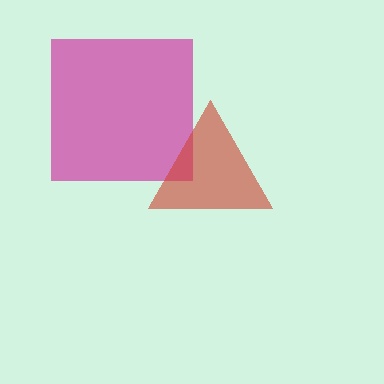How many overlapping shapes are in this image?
There are 2 overlapping shapes in the image.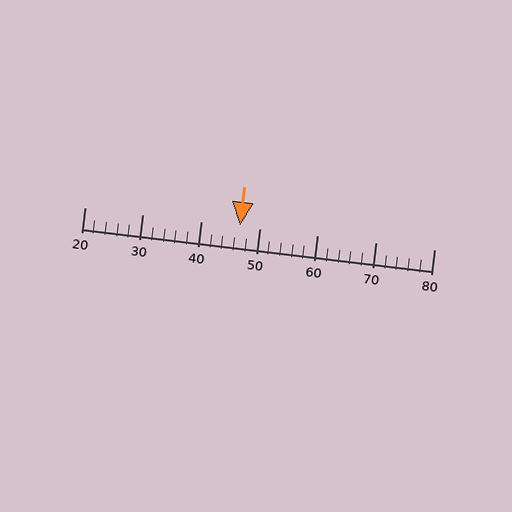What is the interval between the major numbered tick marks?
The major tick marks are spaced 10 units apart.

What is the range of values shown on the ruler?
The ruler shows values from 20 to 80.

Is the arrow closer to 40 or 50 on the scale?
The arrow is closer to 50.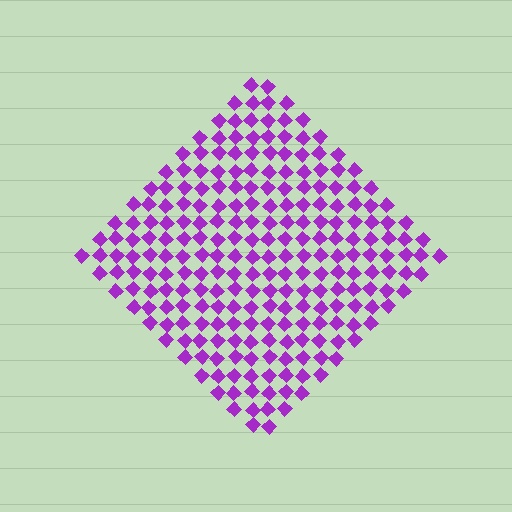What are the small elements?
The small elements are diamonds.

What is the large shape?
The large shape is a diamond.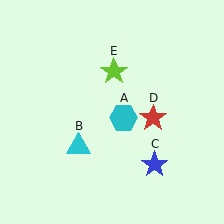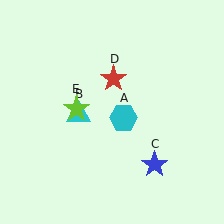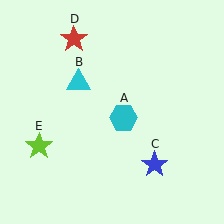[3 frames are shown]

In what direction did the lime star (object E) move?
The lime star (object E) moved down and to the left.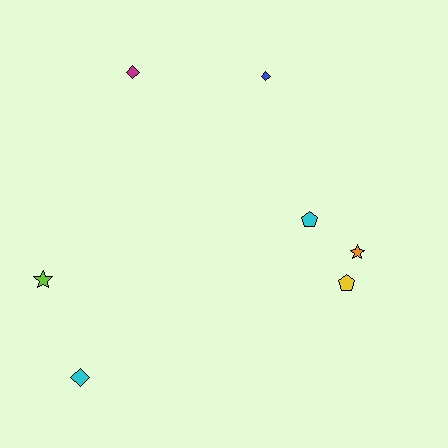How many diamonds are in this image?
There are 3 diamonds.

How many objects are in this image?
There are 7 objects.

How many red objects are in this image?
There are no red objects.